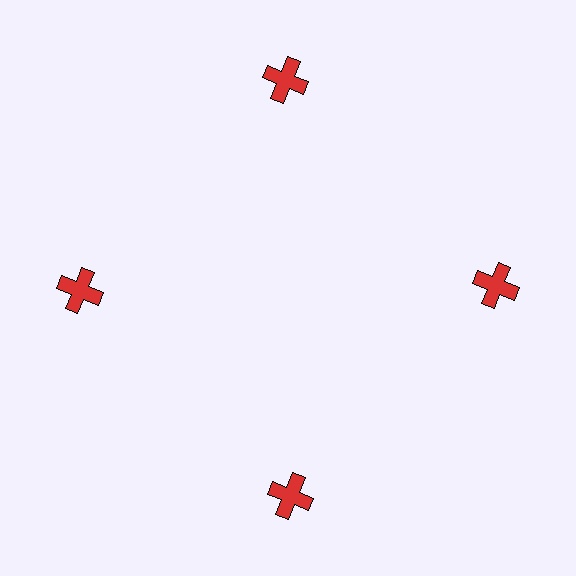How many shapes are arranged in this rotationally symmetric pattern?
There are 4 shapes, arranged in 4 groups of 1.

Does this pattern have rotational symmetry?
Yes, this pattern has 4-fold rotational symmetry. It looks the same after rotating 90 degrees around the center.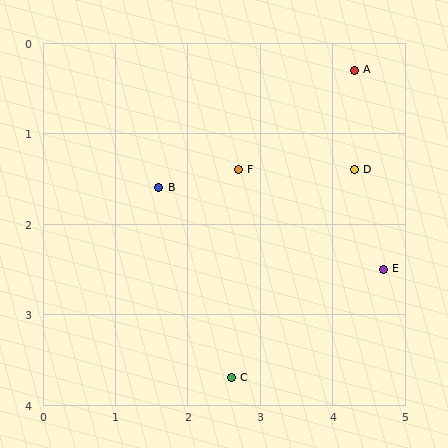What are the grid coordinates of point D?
Point D is at approximately (4.3, 1.4).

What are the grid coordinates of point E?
Point E is at approximately (4.7, 2.5).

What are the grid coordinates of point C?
Point C is at approximately (2.6, 3.7).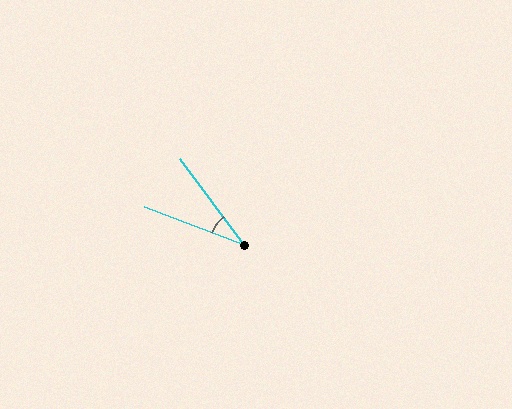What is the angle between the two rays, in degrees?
Approximately 32 degrees.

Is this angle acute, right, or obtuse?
It is acute.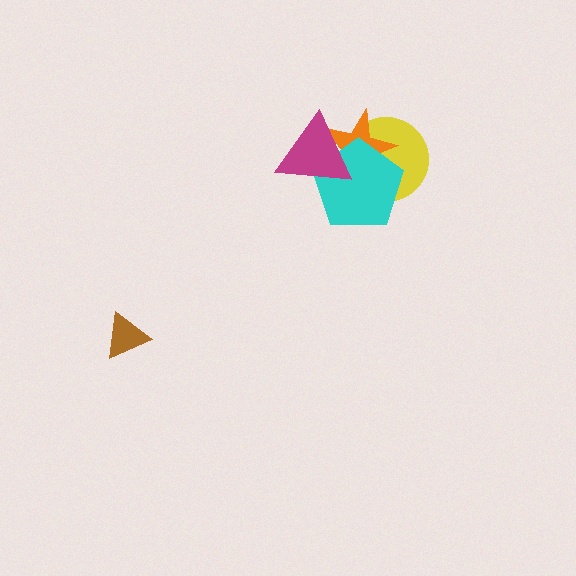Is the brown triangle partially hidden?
No, no other shape covers it.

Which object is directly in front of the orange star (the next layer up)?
The cyan pentagon is directly in front of the orange star.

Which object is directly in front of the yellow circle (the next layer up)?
The orange star is directly in front of the yellow circle.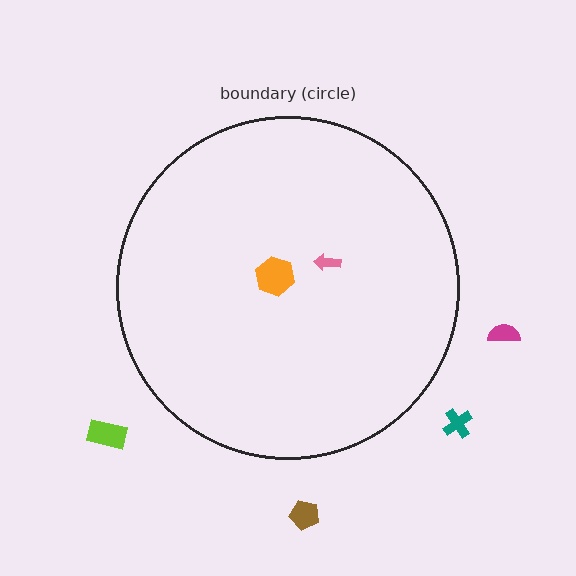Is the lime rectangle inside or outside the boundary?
Outside.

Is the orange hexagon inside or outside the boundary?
Inside.